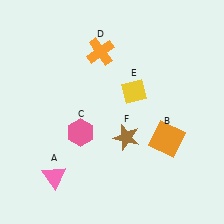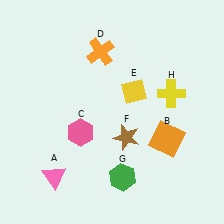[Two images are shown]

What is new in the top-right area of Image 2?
A yellow cross (H) was added in the top-right area of Image 2.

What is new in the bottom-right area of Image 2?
A green hexagon (G) was added in the bottom-right area of Image 2.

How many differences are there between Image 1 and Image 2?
There are 2 differences between the two images.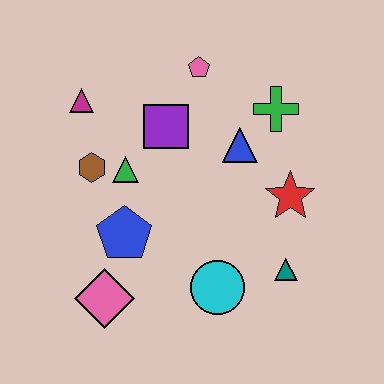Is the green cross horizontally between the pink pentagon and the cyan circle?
No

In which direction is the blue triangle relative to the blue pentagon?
The blue triangle is to the right of the blue pentagon.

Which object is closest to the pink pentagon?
The purple square is closest to the pink pentagon.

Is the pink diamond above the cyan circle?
No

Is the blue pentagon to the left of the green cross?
Yes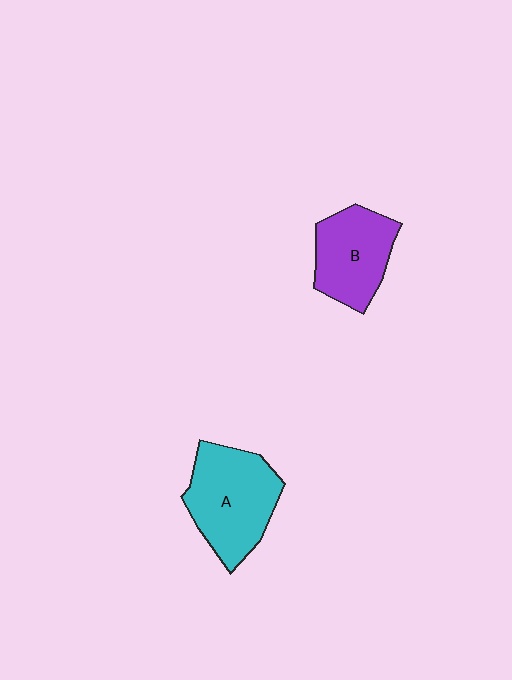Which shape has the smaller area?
Shape B (purple).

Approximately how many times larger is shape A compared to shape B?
Approximately 1.3 times.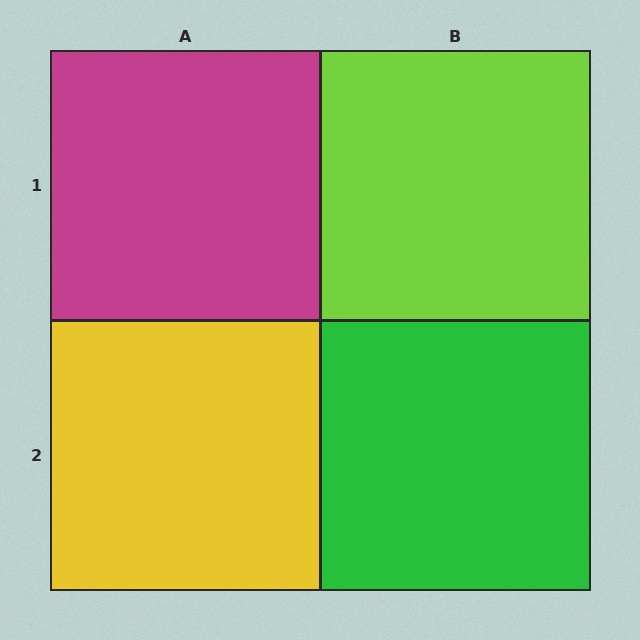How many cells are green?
1 cell is green.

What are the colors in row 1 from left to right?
Magenta, lime.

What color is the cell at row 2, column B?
Green.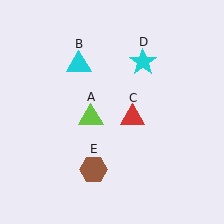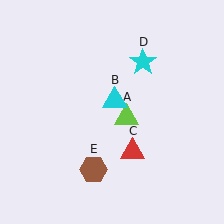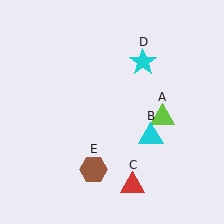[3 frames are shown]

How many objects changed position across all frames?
3 objects changed position: lime triangle (object A), cyan triangle (object B), red triangle (object C).